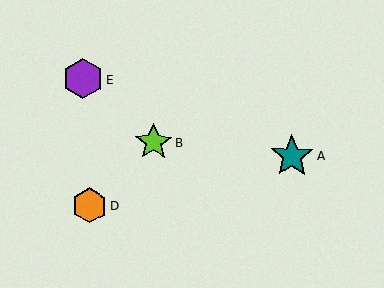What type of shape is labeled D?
Shape D is an orange hexagon.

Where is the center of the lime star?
The center of the lime star is at (153, 142).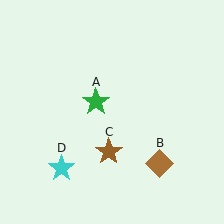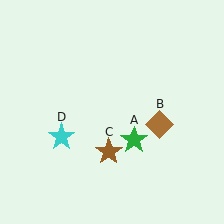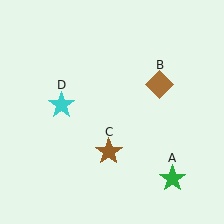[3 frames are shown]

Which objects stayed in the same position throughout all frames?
Brown star (object C) remained stationary.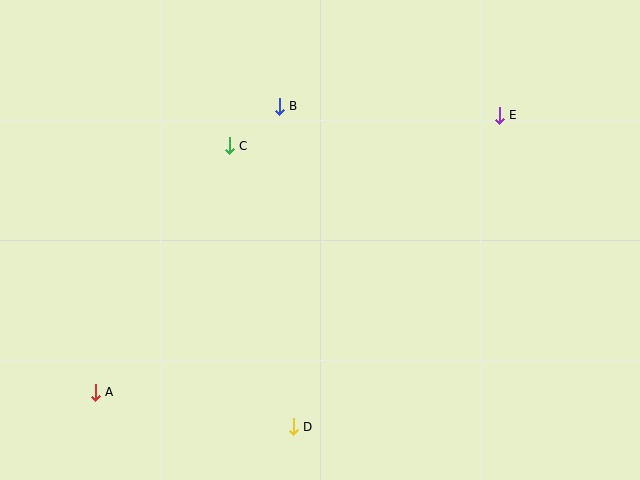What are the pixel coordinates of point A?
Point A is at (95, 392).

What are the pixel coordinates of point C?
Point C is at (229, 146).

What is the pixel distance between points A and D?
The distance between A and D is 201 pixels.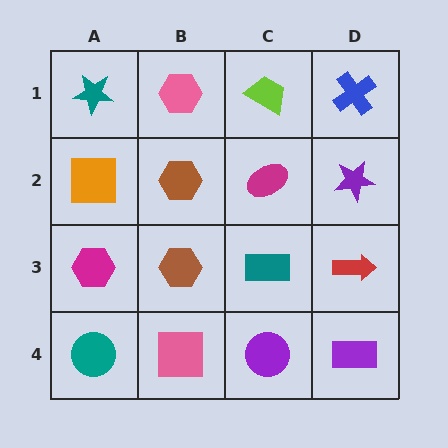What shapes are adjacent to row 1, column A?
An orange square (row 2, column A), a pink hexagon (row 1, column B).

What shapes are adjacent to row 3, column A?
An orange square (row 2, column A), a teal circle (row 4, column A), a brown hexagon (row 3, column B).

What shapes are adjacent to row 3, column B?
A brown hexagon (row 2, column B), a pink square (row 4, column B), a magenta hexagon (row 3, column A), a teal rectangle (row 3, column C).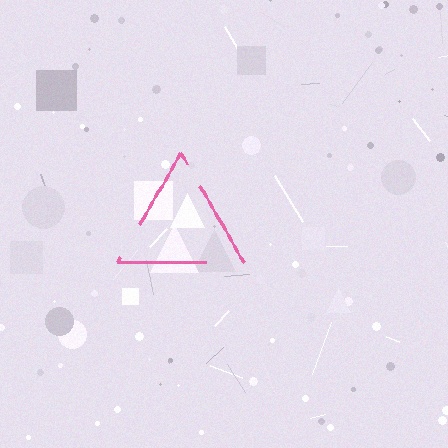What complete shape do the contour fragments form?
The contour fragments form a triangle.